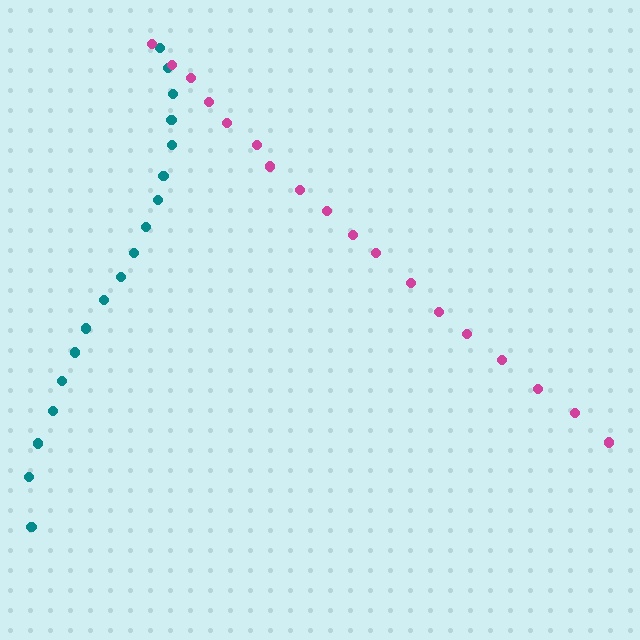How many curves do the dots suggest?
There are 2 distinct paths.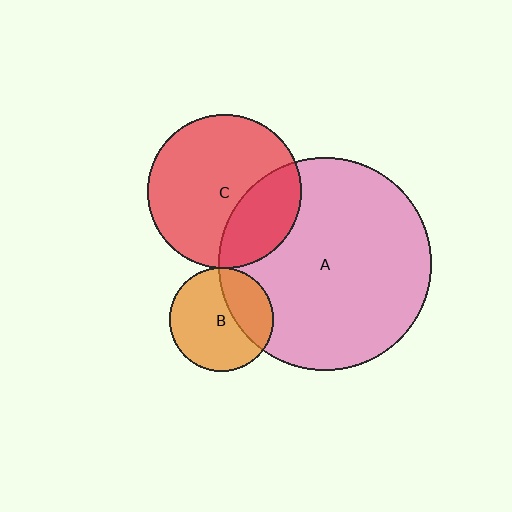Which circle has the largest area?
Circle A (pink).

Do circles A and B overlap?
Yes.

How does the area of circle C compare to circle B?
Approximately 2.2 times.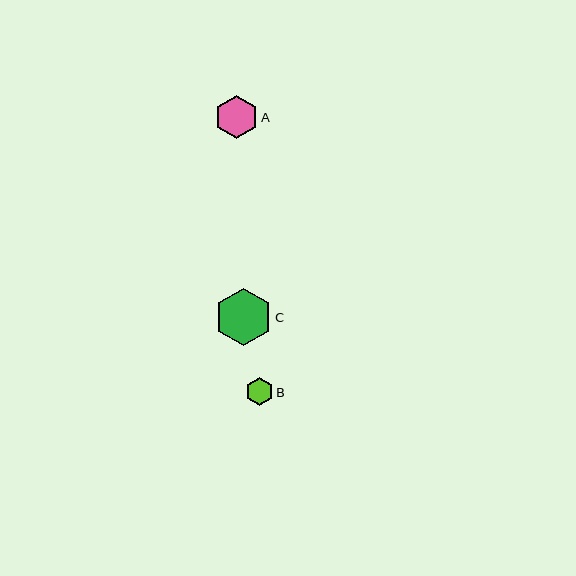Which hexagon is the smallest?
Hexagon B is the smallest with a size of approximately 28 pixels.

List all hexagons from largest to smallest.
From largest to smallest: C, A, B.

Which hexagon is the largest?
Hexagon C is the largest with a size of approximately 57 pixels.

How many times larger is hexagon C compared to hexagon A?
Hexagon C is approximately 1.3 times the size of hexagon A.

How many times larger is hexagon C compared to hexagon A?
Hexagon C is approximately 1.3 times the size of hexagon A.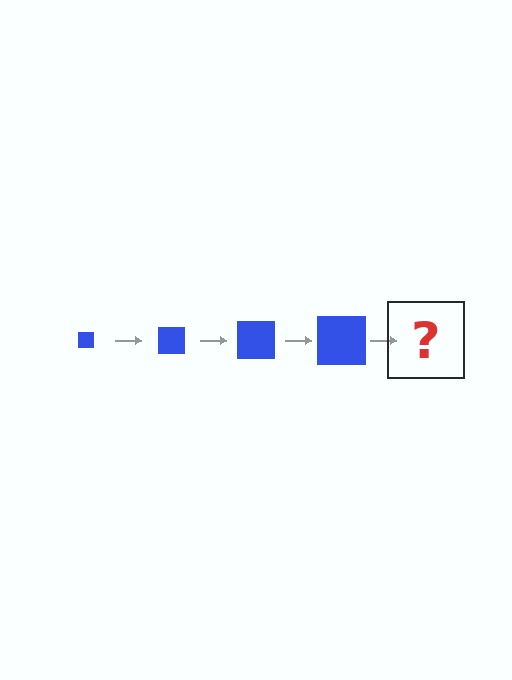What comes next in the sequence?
The next element should be a blue square, larger than the previous one.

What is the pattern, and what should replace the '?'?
The pattern is that the square gets progressively larger each step. The '?' should be a blue square, larger than the previous one.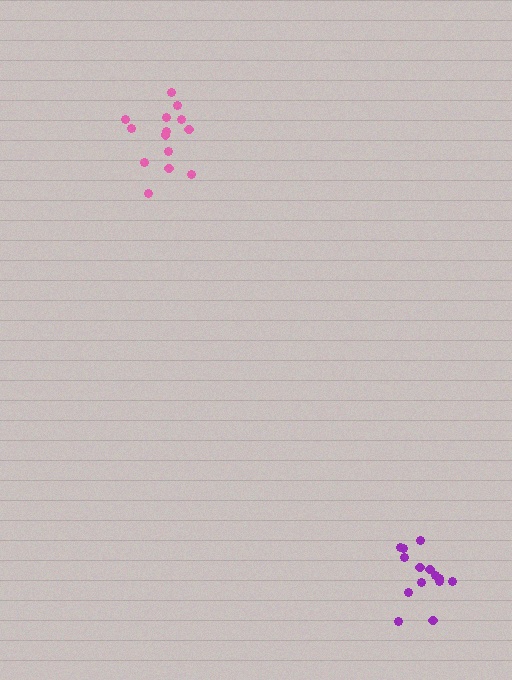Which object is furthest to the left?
The pink cluster is leftmost.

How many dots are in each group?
Group 1: 14 dots, Group 2: 14 dots (28 total).